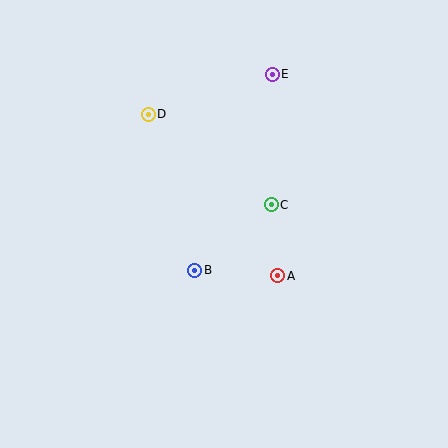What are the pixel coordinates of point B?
Point B is at (195, 270).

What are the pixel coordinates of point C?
Point C is at (271, 205).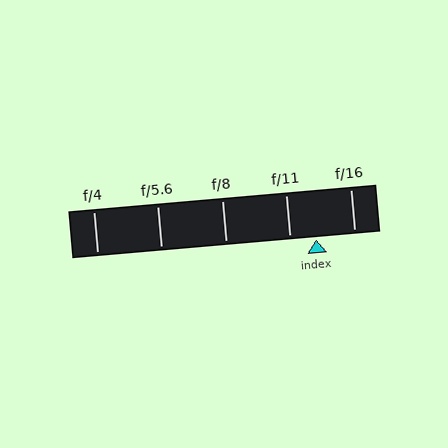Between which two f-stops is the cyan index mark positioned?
The index mark is between f/11 and f/16.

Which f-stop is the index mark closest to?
The index mark is closest to f/11.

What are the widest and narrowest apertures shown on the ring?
The widest aperture shown is f/4 and the narrowest is f/16.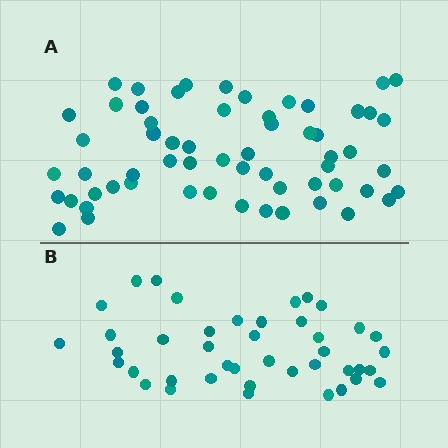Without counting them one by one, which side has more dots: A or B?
Region A (the top region) has more dots.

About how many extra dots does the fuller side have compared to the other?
Region A has approximately 20 more dots than region B.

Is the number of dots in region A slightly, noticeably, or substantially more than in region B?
Region A has noticeably more, but not dramatically so. The ratio is roughly 1.4 to 1.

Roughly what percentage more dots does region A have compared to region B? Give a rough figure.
About 45% more.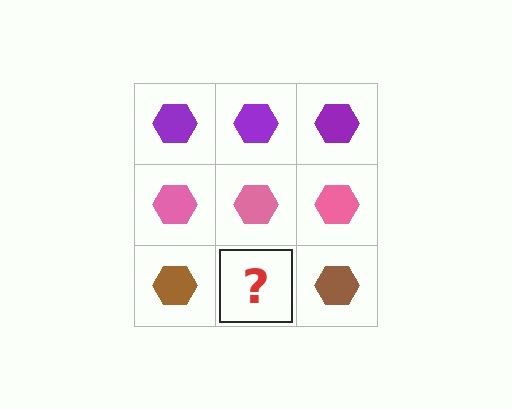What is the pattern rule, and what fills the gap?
The rule is that each row has a consistent color. The gap should be filled with a brown hexagon.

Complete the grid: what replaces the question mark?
The question mark should be replaced with a brown hexagon.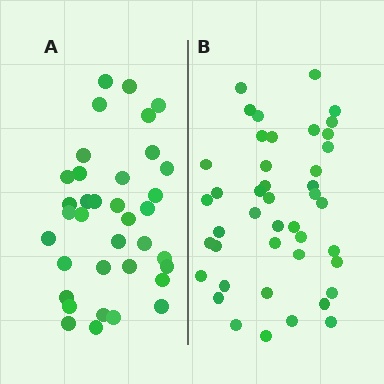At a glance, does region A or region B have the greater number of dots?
Region B (the right region) has more dots.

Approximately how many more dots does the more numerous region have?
Region B has roughly 8 or so more dots than region A.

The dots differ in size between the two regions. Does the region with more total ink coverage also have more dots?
No. Region A has more total ink coverage because its dots are larger, but region B actually contains more individual dots. Total area can be misleading — the number of items is what matters here.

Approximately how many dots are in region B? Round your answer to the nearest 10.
About 40 dots. (The exact count is 43, which rounds to 40.)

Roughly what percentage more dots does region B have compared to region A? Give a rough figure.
About 20% more.